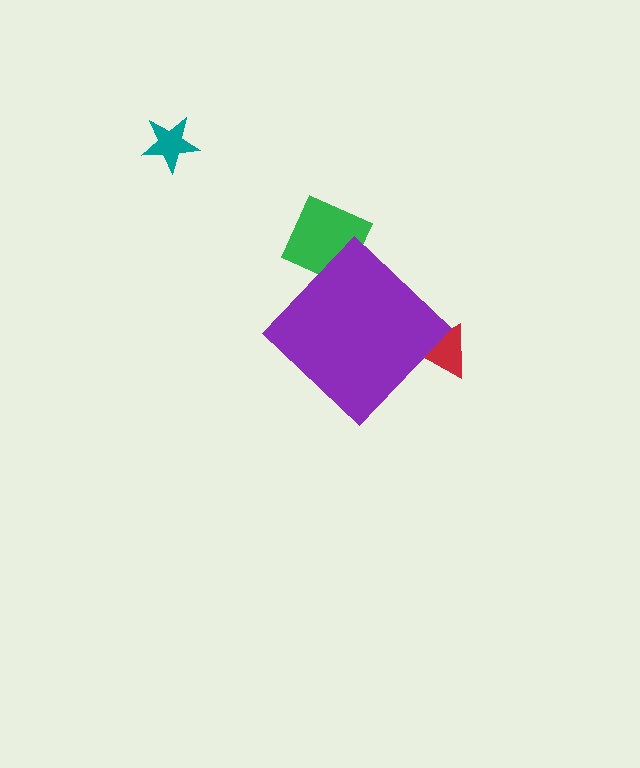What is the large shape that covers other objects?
A purple diamond.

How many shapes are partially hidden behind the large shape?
2 shapes are partially hidden.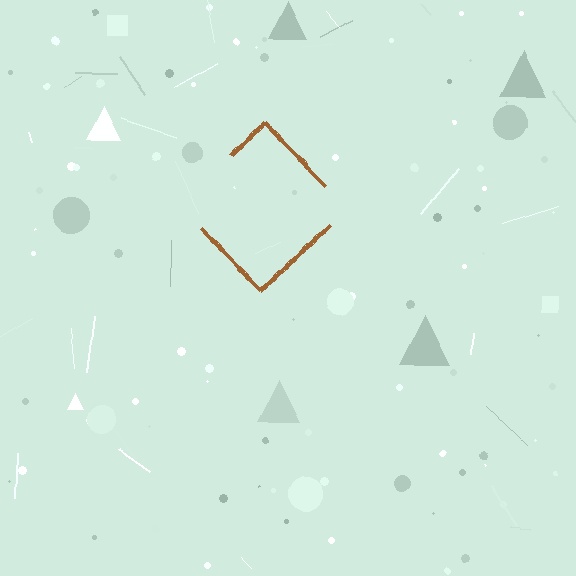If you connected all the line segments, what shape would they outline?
They would outline a diamond.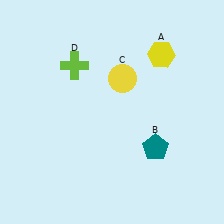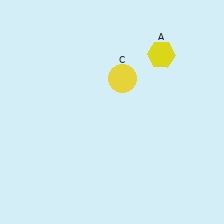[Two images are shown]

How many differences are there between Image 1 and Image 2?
There are 2 differences between the two images.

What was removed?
The teal pentagon (B), the lime cross (D) were removed in Image 2.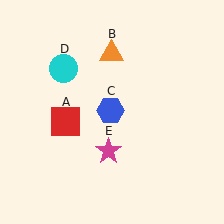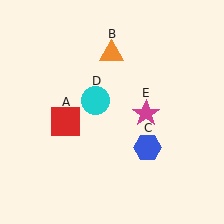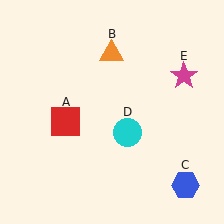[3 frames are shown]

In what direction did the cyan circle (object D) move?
The cyan circle (object D) moved down and to the right.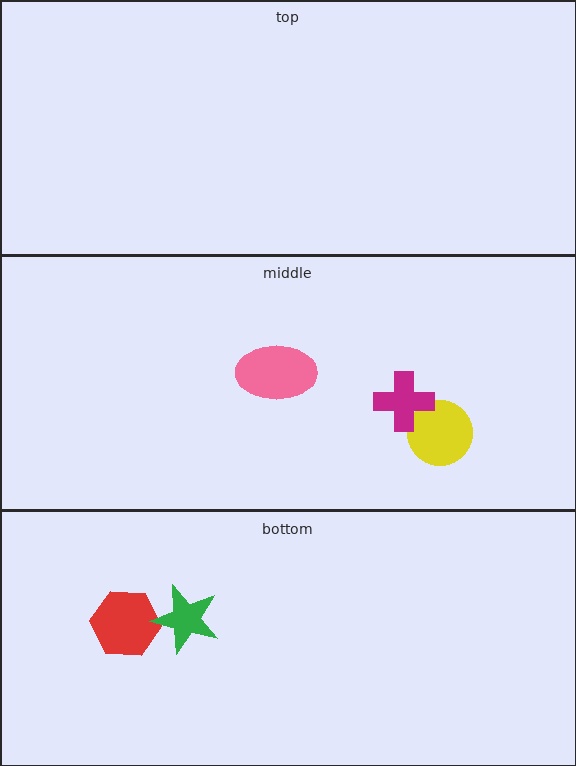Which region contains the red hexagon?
The bottom region.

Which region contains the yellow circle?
The middle region.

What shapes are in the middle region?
The yellow circle, the magenta cross, the pink ellipse.